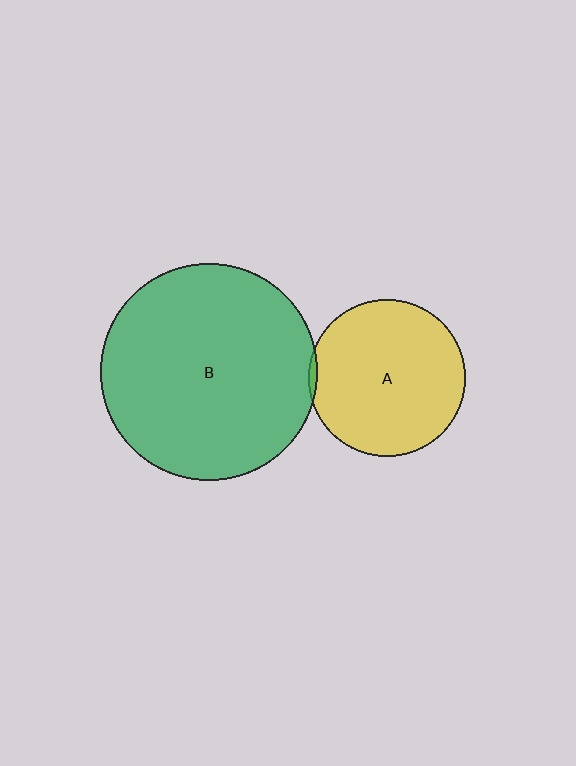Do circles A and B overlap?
Yes.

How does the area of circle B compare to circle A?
Approximately 1.9 times.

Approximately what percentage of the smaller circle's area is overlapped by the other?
Approximately 5%.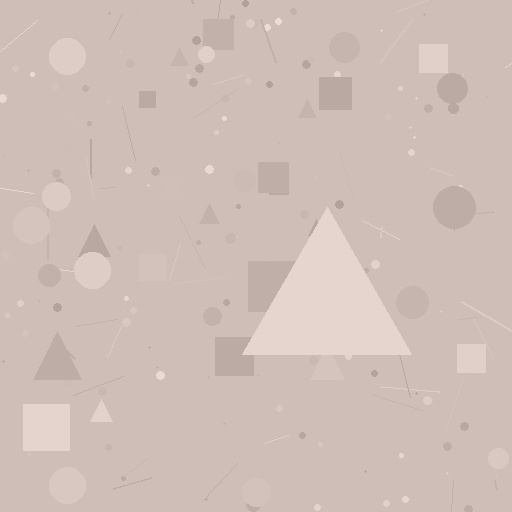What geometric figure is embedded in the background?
A triangle is embedded in the background.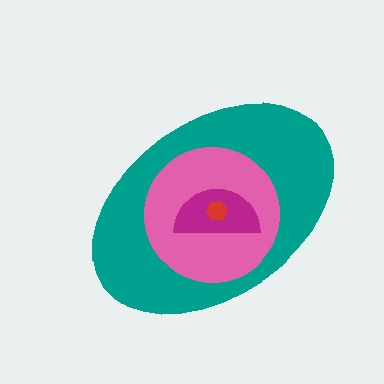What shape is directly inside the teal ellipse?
The pink circle.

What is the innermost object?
The red hexagon.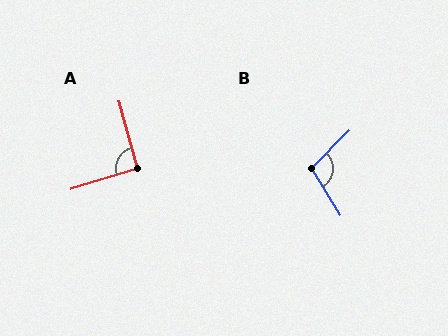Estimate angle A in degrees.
Approximately 92 degrees.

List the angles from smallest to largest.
A (92°), B (104°).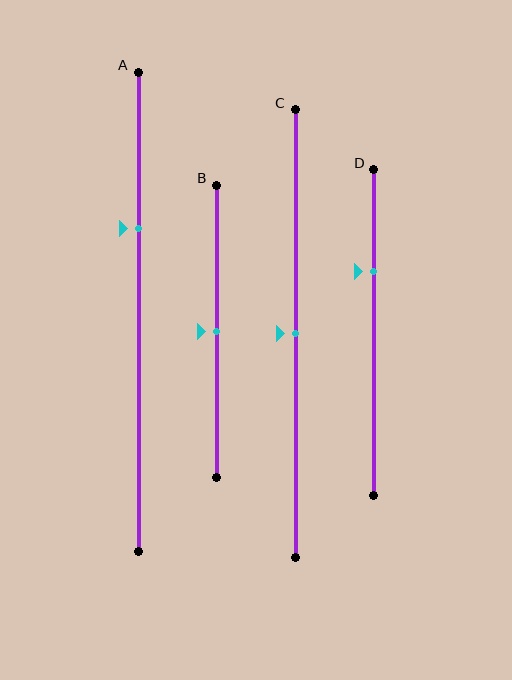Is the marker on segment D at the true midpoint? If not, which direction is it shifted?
No, the marker on segment D is shifted upward by about 19% of the segment length.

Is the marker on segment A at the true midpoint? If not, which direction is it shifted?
No, the marker on segment A is shifted upward by about 17% of the segment length.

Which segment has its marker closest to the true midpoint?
Segment B has its marker closest to the true midpoint.